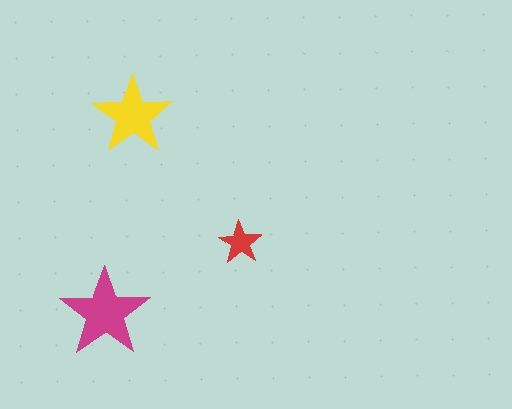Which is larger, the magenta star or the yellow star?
The magenta one.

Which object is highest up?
The yellow star is topmost.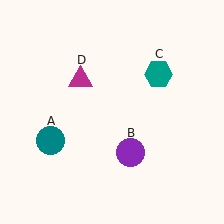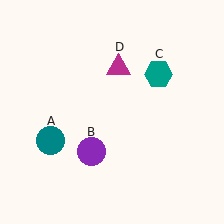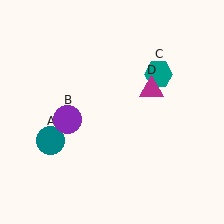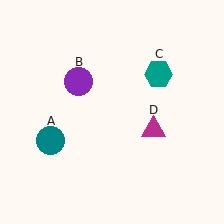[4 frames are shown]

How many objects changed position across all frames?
2 objects changed position: purple circle (object B), magenta triangle (object D).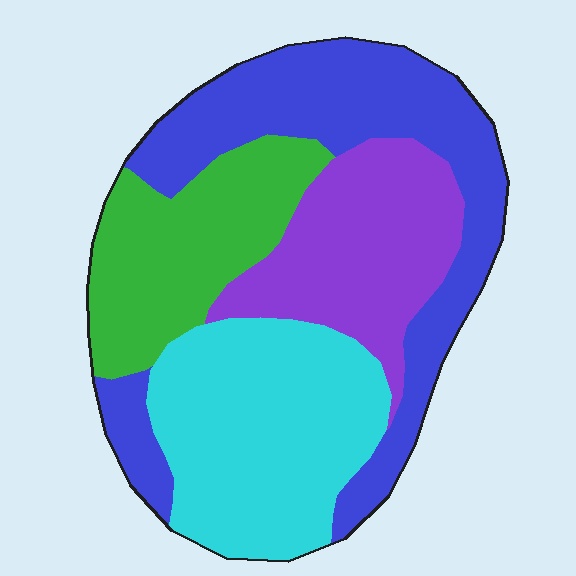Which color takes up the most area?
Blue, at roughly 30%.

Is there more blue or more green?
Blue.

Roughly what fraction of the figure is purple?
Purple takes up less than a quarter of the figure.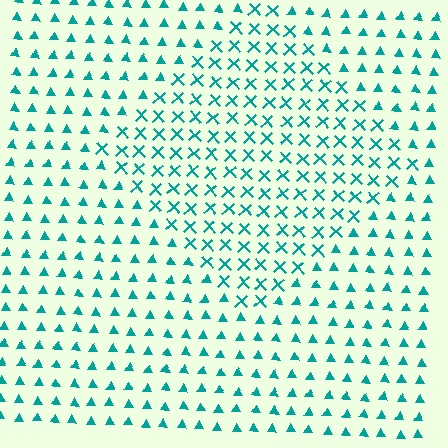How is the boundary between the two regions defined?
The boundary is defined by a change in element shape: X marks inside vs. triangles outside. All elements share the same color and spacing.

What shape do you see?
I see a diamond.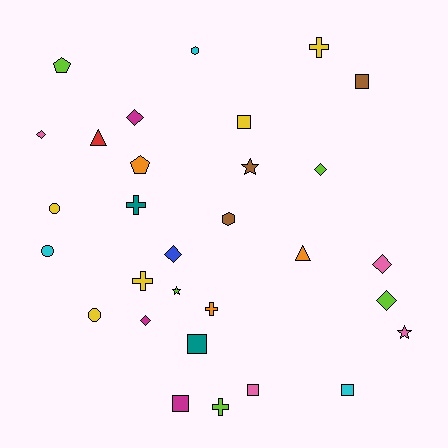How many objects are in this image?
There are 30 objects.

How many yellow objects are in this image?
There are 5 yellow objects.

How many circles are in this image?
There are 3 circles.